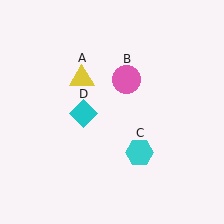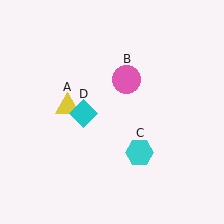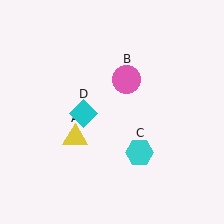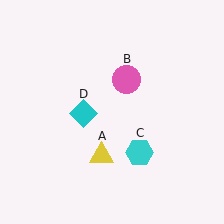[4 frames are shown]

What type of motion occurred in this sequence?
The yellow triangle (object A) rotated counterclockwise around the center of the scene.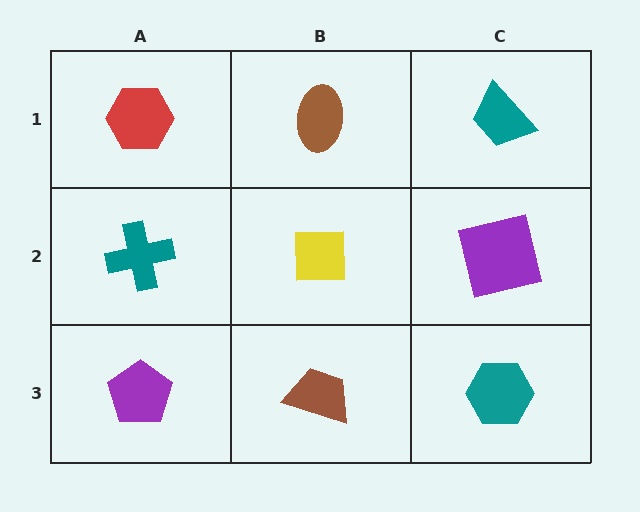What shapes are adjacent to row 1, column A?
A teal cross (row 2, column A), a brown ellipse (row 1, column B).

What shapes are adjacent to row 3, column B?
A yellow square (row 2, column B), a purple pentagon (row 3, column A), a teal hexagon (row 3, column C).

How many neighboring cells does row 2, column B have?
4.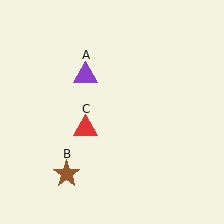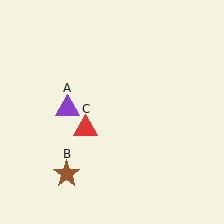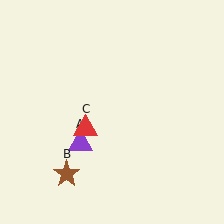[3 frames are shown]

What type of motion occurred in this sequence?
The purple triangle (object A) rotated counterclockwise around the center of the scene.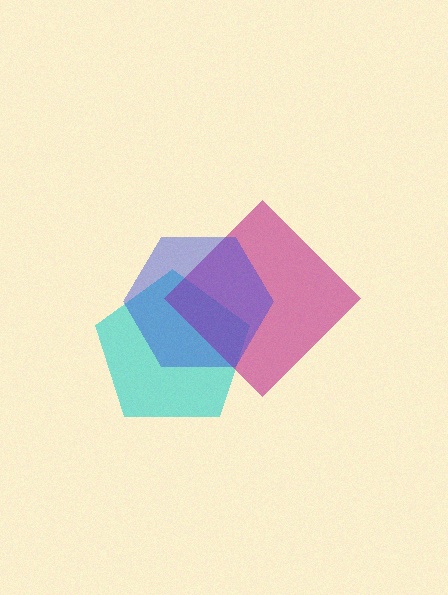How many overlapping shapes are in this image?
There are 3 overlapping shapes in the image.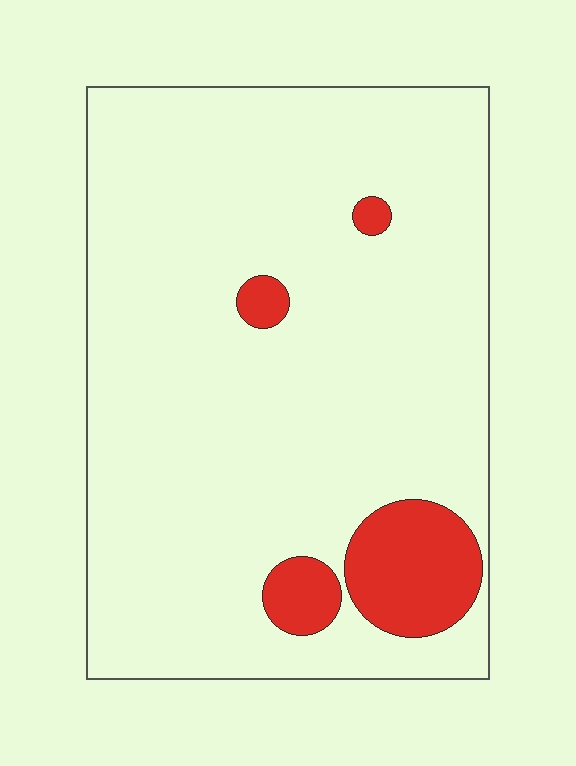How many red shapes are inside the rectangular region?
4.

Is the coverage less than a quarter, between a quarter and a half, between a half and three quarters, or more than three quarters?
Less than a quarter.